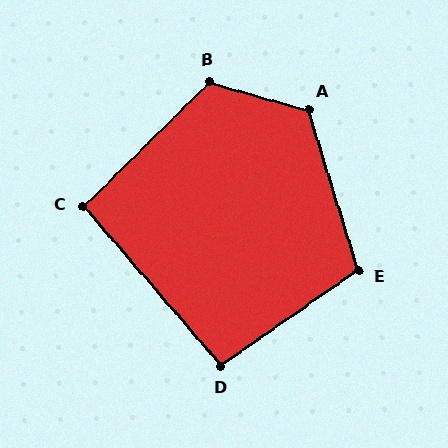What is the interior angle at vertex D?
Approximately 96 degrees (obtuse).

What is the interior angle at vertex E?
Approximately 108 degrees (obtuse).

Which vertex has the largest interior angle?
A, at approximately 123 degrees.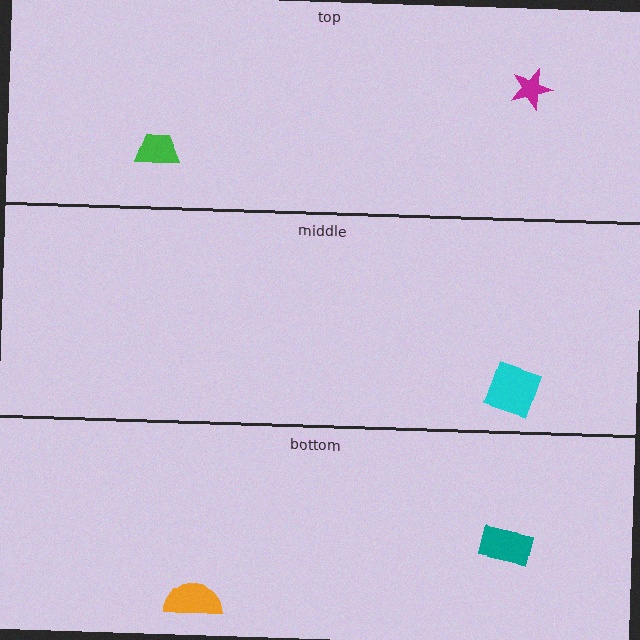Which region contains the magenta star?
The top region.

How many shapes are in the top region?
2.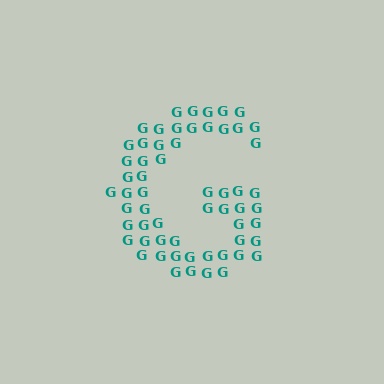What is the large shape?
The large shape is the letter G.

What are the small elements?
The small elements are letter G's.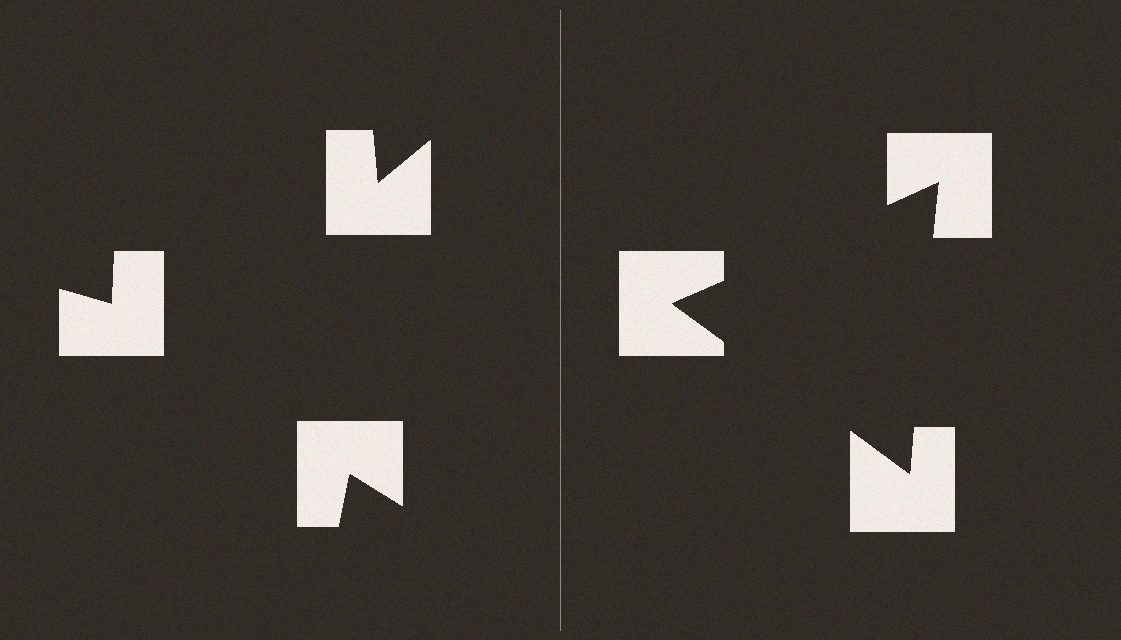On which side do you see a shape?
An illusory triangle appears on the right side. On the left side the wedge cuts are rotated, so no coherent shape forms.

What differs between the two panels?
The notched squares are positioned identically on both sides; only the wedge orientations differ. On the right they align to a triangle; on the left they are misaligned.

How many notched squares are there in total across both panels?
6 — 3 on each side.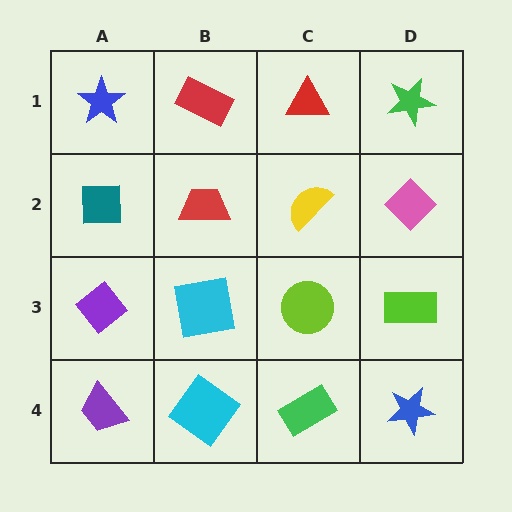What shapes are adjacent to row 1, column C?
A yellow semicircle (row 2, column C), a red rectangle (row 1, column B), a green star (row 1, column D).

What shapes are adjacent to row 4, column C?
A lime circle (row 3, column C), a cyan diamond (row 4, column B), a blue star (row 4, column D).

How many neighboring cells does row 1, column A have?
2.